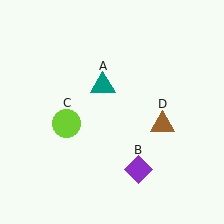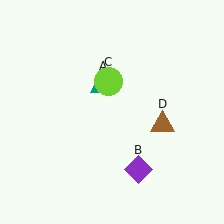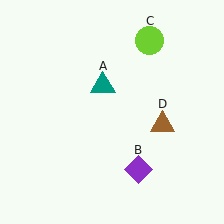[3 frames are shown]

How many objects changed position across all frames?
1 object changed position: lime circle (object C).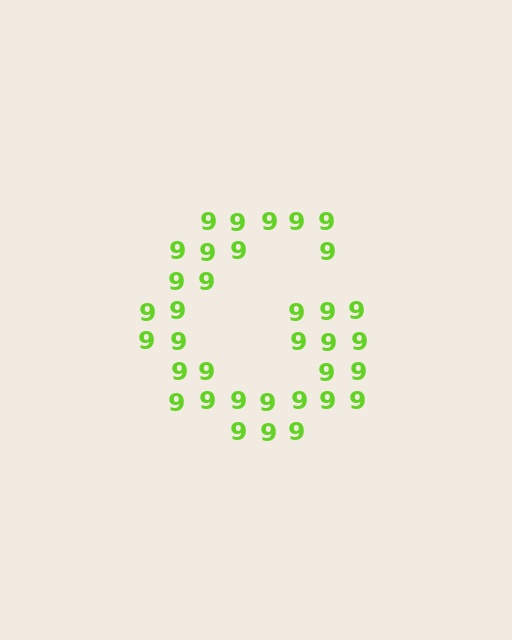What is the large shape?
The large shape is the letter G.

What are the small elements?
The small elements are digit 9's.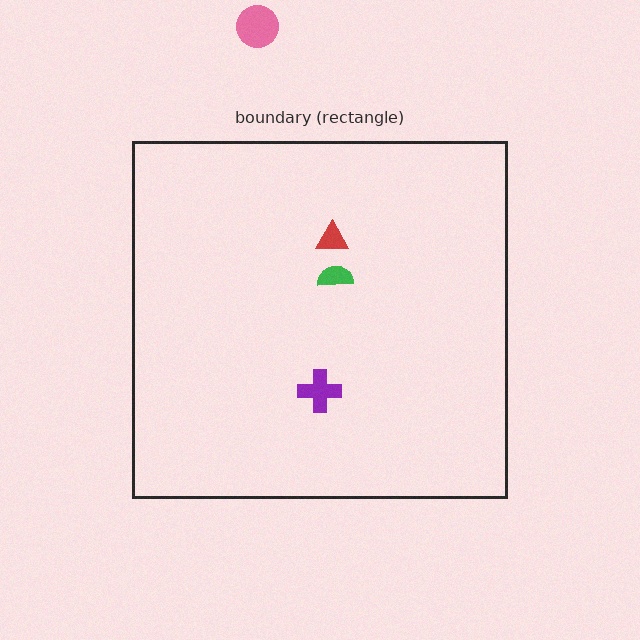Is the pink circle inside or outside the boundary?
Outside.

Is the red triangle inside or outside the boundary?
Inside.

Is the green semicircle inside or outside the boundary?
Inside.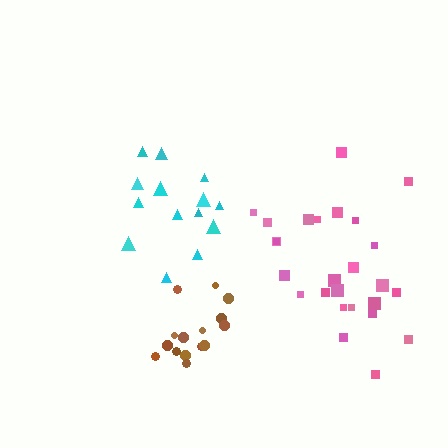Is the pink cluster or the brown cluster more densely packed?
Brown.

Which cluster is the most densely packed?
Brown.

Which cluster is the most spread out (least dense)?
Cyan.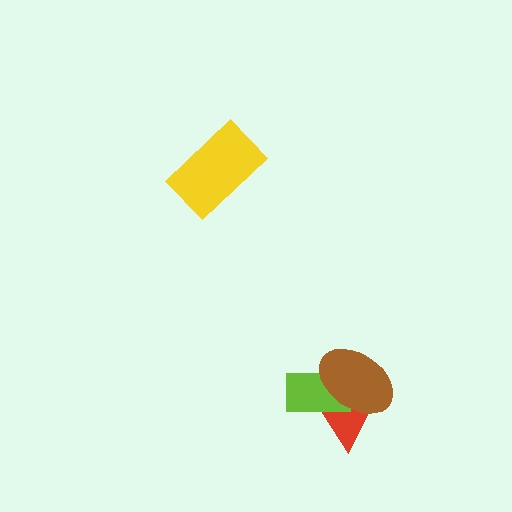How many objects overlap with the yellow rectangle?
0 objects overlap with the yellow rectangle.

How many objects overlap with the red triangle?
2 objects overlap with the red triangle.